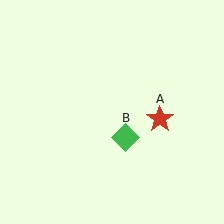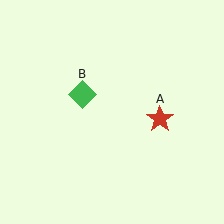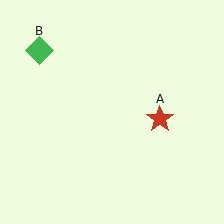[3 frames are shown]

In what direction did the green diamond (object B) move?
The green diamond (object B) moved up and to the left.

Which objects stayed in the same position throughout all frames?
Red star (object A) remained stationary.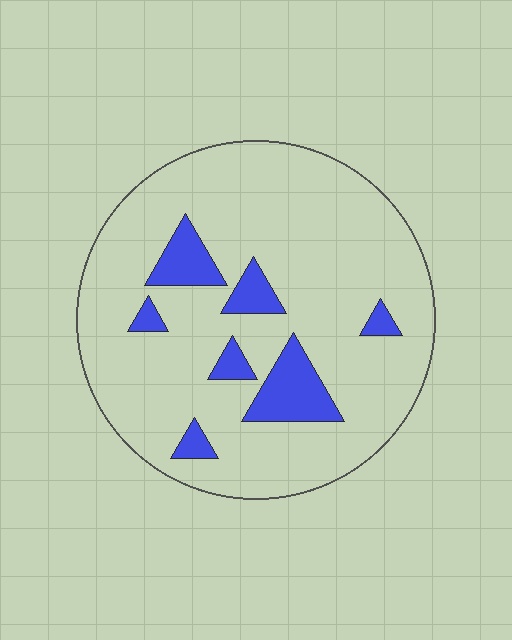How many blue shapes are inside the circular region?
7.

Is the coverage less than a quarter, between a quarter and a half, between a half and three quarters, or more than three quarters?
Less than a quarter.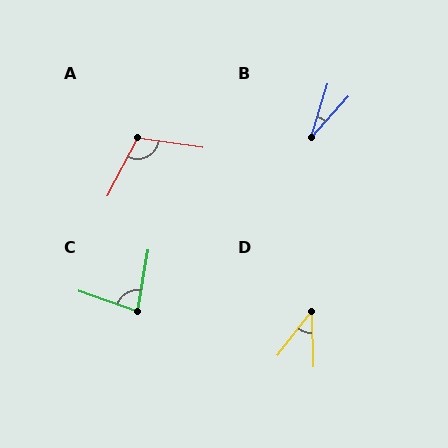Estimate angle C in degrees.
Approximately 80 degrees.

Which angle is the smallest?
B, at approximately 25 degrees.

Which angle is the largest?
A, at approximately 109 degrees.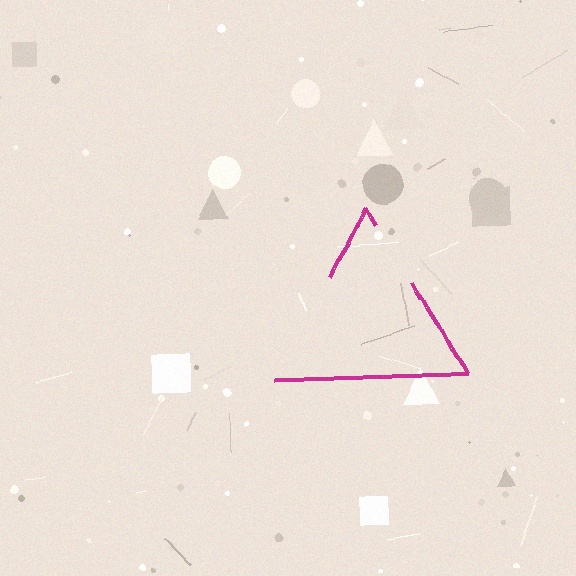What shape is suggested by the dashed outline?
The dashed outline suggests a triangle.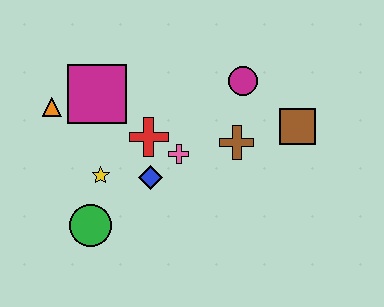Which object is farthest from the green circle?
The brown square is farthest from the green circle.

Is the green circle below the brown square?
Yes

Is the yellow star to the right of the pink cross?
No